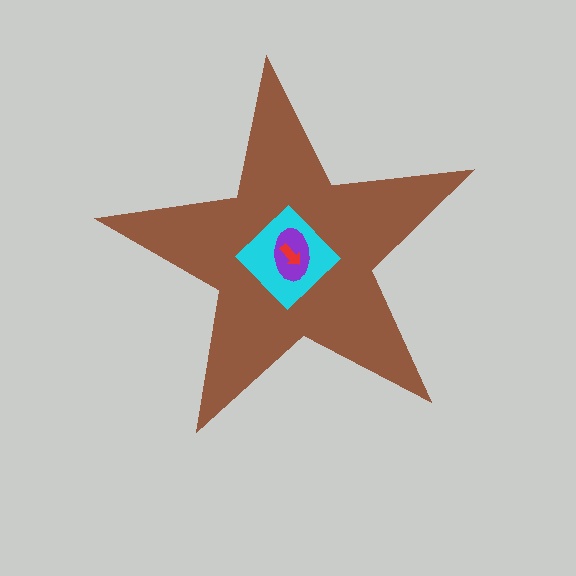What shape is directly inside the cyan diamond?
The purple ellipse.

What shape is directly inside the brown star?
The cyan diamond.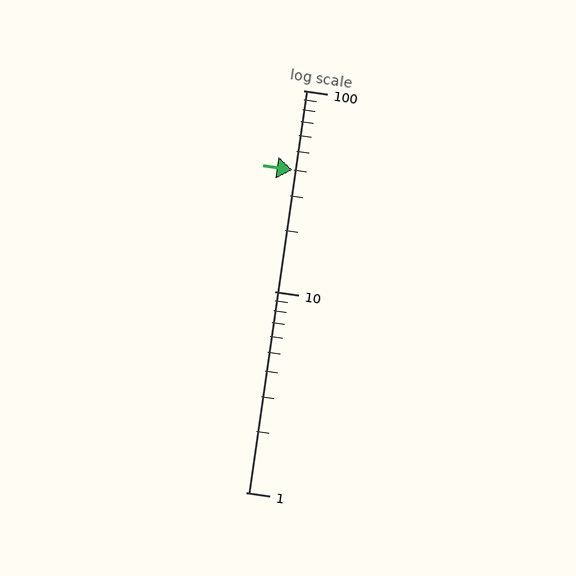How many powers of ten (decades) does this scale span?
The scale spans 2 decades, from 1 to 100.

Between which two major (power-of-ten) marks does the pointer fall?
The pointer is between 10 and 100.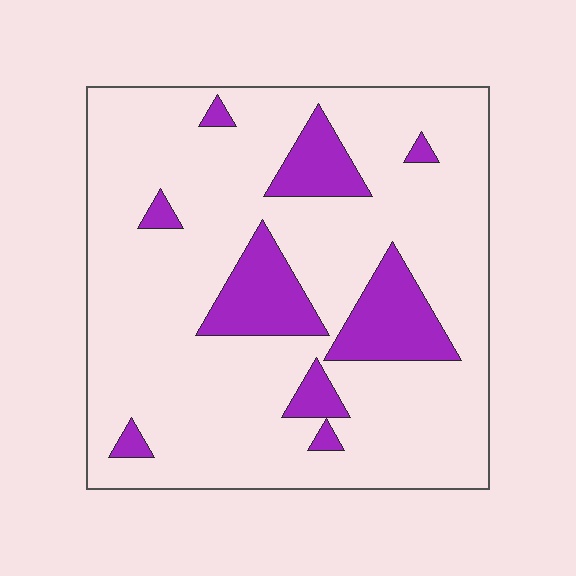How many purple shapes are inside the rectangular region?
9.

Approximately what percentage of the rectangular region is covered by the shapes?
Approximately 15%.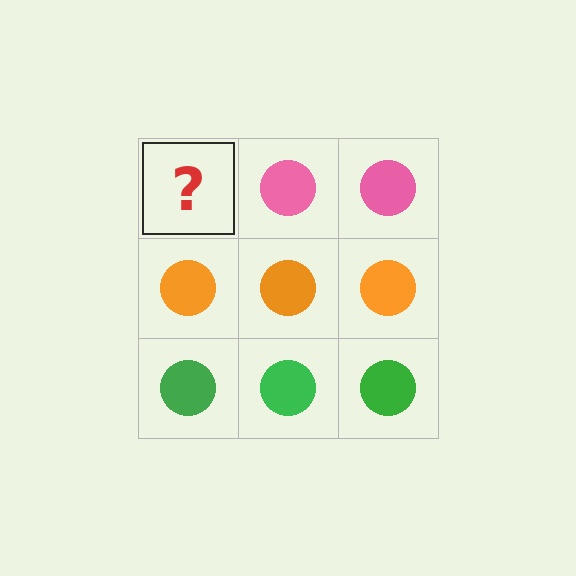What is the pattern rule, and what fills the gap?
The rule is that each row has a consistent color. The gap should be filled with a pink circle.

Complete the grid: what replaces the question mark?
The question mark should be replaced with a pink circle.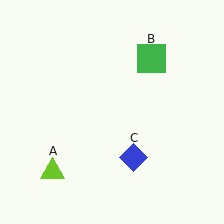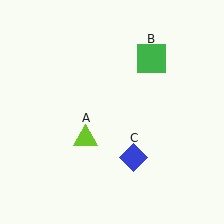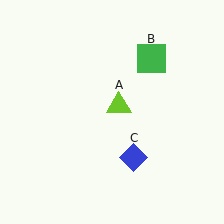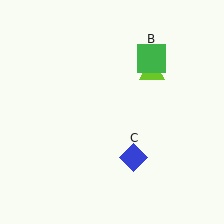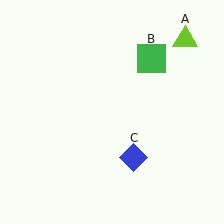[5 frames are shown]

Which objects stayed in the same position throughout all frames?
Green square (object B) and blue diamond (object C) remained stationary.